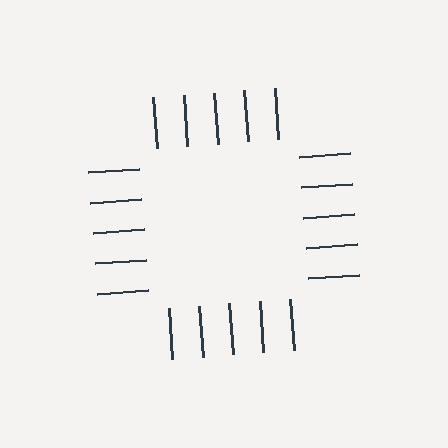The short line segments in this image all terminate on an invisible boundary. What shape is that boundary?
An illusory square — the line segments terminate on its edges but no continuous stroke is drawn.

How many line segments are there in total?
20 — 5 along each of the 4 edges.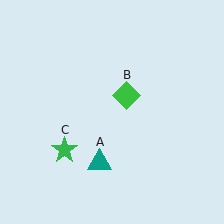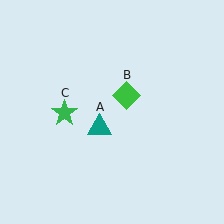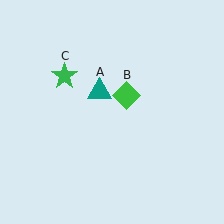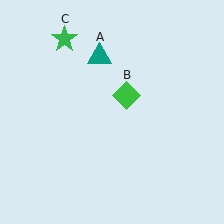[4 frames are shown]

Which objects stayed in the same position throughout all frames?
Green diamond (object B) remained stationary.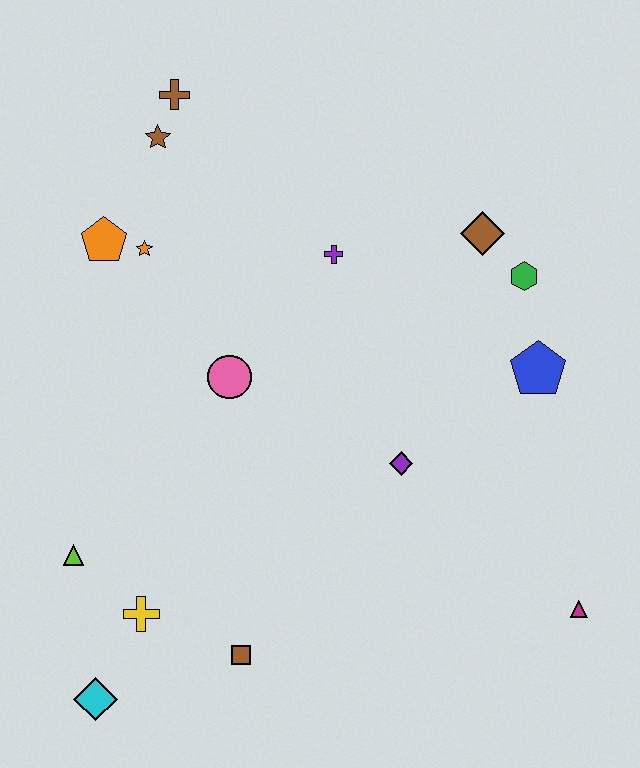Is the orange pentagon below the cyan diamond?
No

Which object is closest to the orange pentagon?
The orange star is closest to the orange pentagon.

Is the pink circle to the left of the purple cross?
Yes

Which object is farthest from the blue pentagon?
The cyan diamond is farthest from the blue pentagon.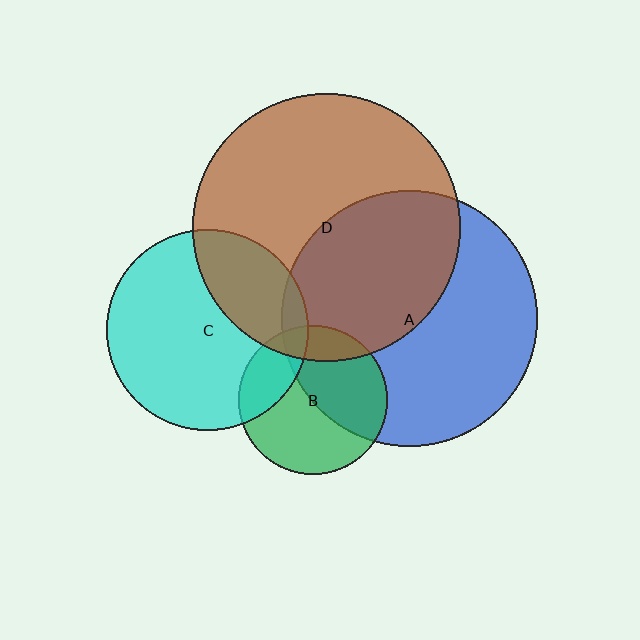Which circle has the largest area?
Circle D (brown).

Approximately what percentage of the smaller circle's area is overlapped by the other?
Approximately 25%.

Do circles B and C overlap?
Yes.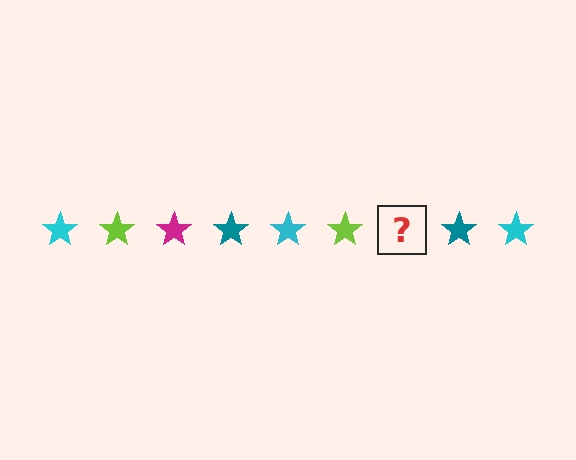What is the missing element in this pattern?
The missing element is a magenta star.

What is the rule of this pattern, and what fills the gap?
The rule is that the pattern cycles through cyan, lime, magenta, teal stars. The gap should be filled with a magenta star.